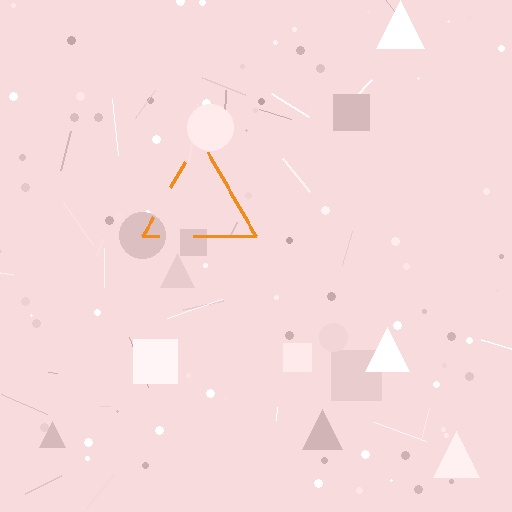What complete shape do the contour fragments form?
The contour fragments form a triangle.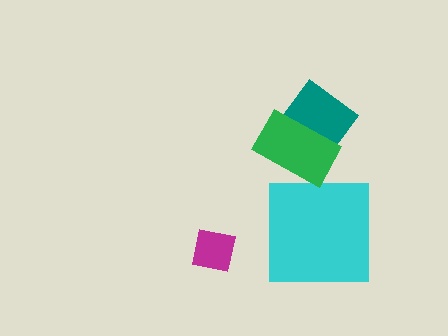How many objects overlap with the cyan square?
0 objects overlap with the cyan square.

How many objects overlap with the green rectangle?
1 object overlaps with the green rectangle.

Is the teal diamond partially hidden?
Yes, it is partially covered by another shape.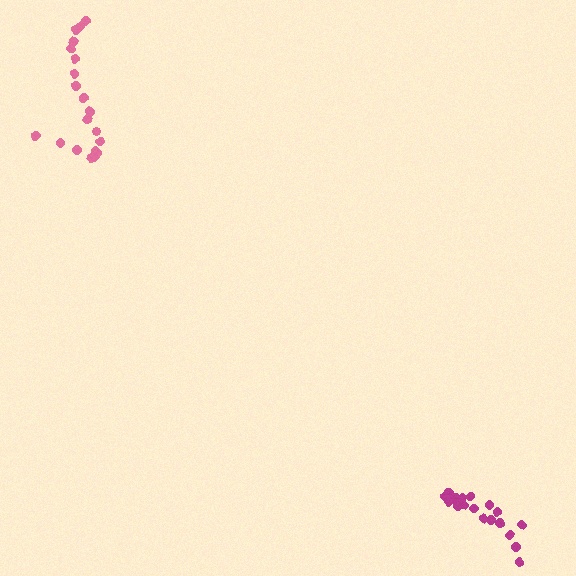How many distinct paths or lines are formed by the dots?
There are 2 distinct paths.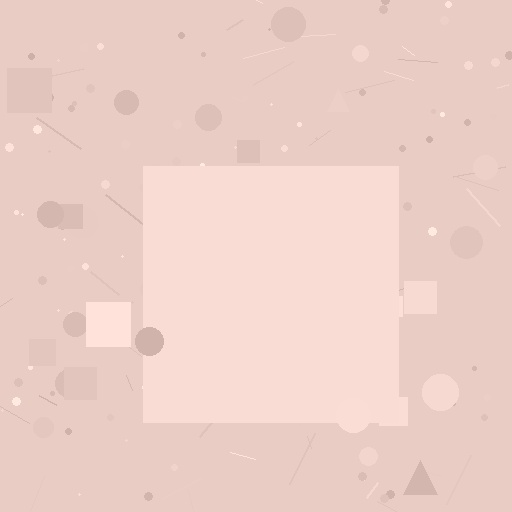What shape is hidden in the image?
A square is hidden in the image.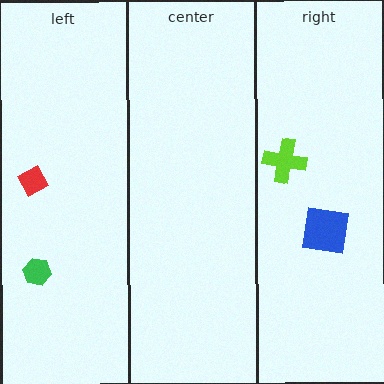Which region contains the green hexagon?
The left region.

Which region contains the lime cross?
The right region.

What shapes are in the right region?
The blue square, the lime cross.